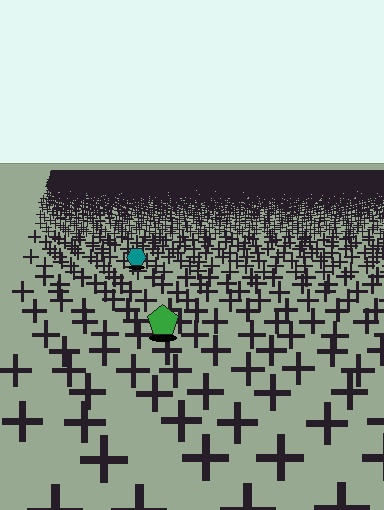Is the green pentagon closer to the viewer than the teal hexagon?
Yes. The green pentagon is closer — you can tell from the texture gradient: the ground texture is coarser near it.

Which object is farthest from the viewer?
The teal hexagon is farthest from the viewer. It appears smaller and the ground texture around it is denser.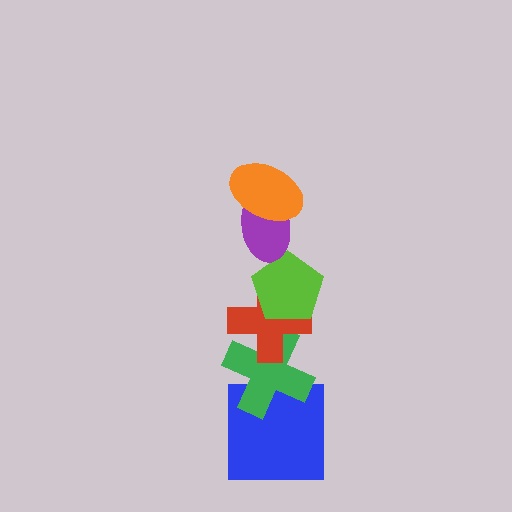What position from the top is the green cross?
The green cross is 5th from the top.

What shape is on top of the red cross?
The lime pentagon is on top of the red cross.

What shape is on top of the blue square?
The green cross is on top of the blue square.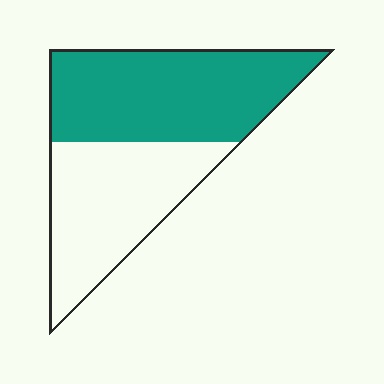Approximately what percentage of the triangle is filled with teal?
Approximately 55%.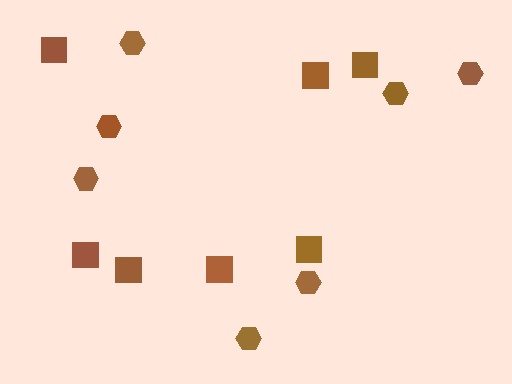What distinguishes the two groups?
There are 2 groups: one group of squares (7) and one group of hexagons (7).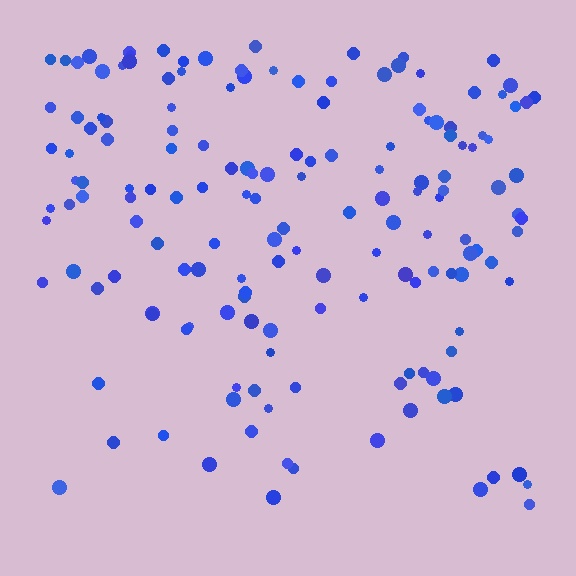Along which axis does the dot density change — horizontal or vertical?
Vertical.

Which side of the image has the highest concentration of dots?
The top.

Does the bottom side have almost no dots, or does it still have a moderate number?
Still a moderate number, just noticeably fewer than the top.